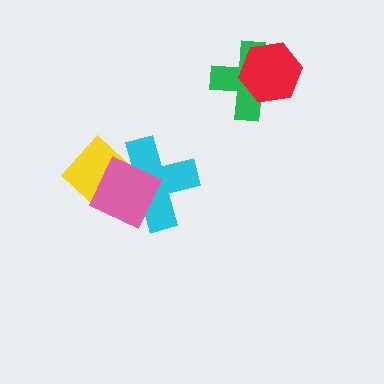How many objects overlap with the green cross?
1 object overlaps with the green cross.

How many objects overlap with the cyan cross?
2 objects overlap with the cyan cross.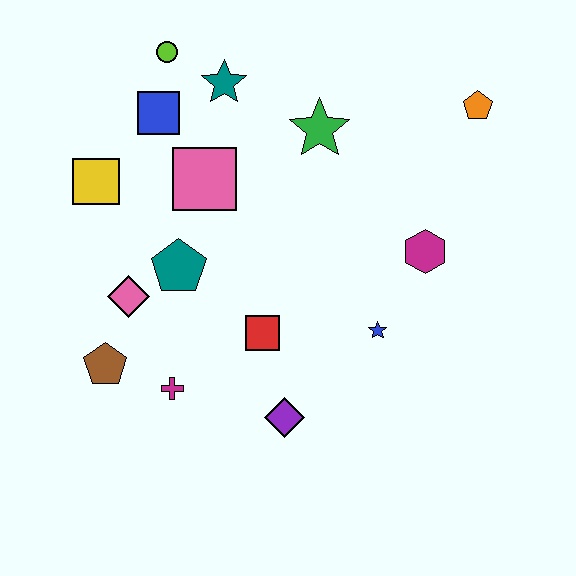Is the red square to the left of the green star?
Yes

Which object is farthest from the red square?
The orange pentagon is farthest from the red square.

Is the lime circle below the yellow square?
No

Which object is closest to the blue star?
The magenta hexagon is closest to the blue star.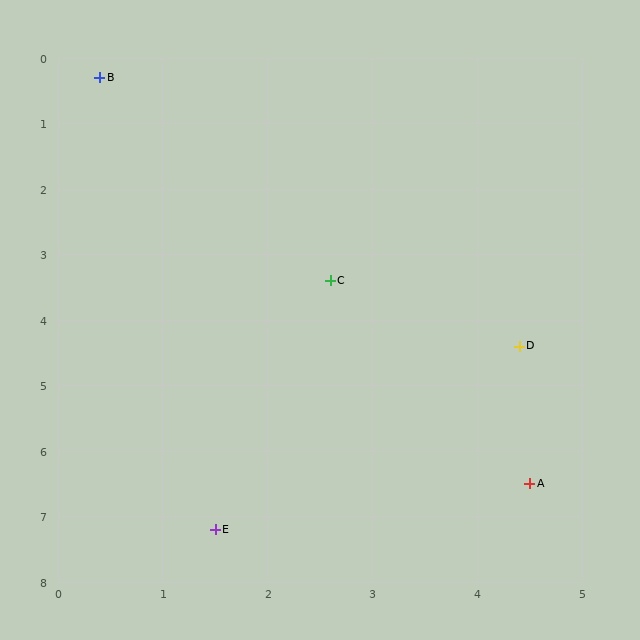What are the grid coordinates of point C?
Point C is at approximately (2.6, 3.4).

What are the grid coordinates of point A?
Point A is at approximately (4.5, 6.5).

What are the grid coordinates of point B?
Point B is at approximately (0.4, 0.3).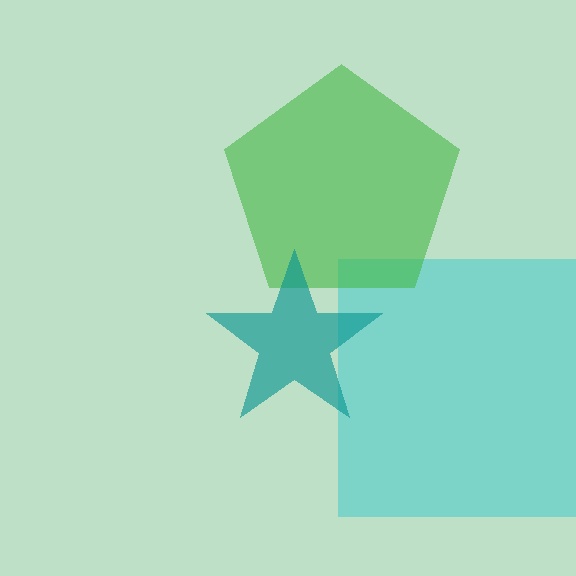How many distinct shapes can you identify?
There are 3 distinct shapes: a cyan square, a green pentagon, a teal star.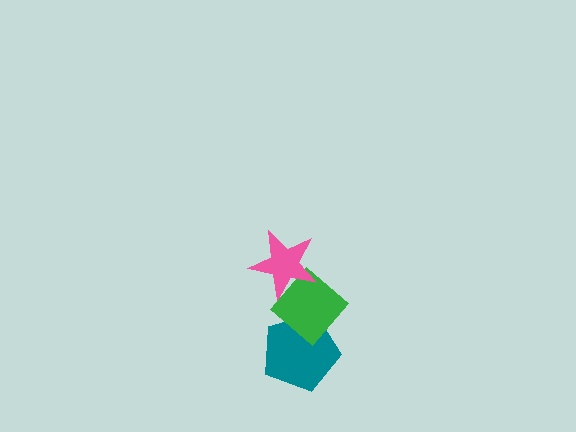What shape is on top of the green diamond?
The pink star is on top of the green diamond.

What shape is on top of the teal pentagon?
The green diamond is on top of the teal pentagon.